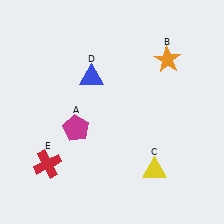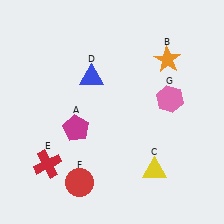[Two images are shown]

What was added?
A red circle (F), a pink hexagon (G) were added in Image 2.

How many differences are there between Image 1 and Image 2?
There are 2 differences between the two images.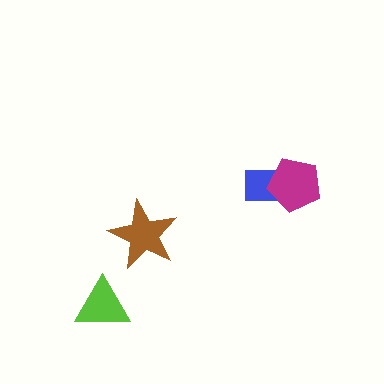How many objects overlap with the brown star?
0 objects overlap with the brown star.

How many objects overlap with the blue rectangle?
1 object overlaps with the blue rectangle.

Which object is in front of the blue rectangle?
The magenta pentagon is in front of the blue rectangle.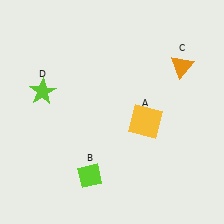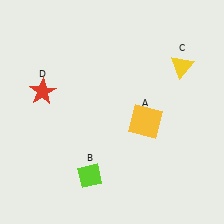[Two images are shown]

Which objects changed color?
C changed from orange to yellow. D changed from lime to red.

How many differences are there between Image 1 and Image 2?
There are 2 differences between the two images.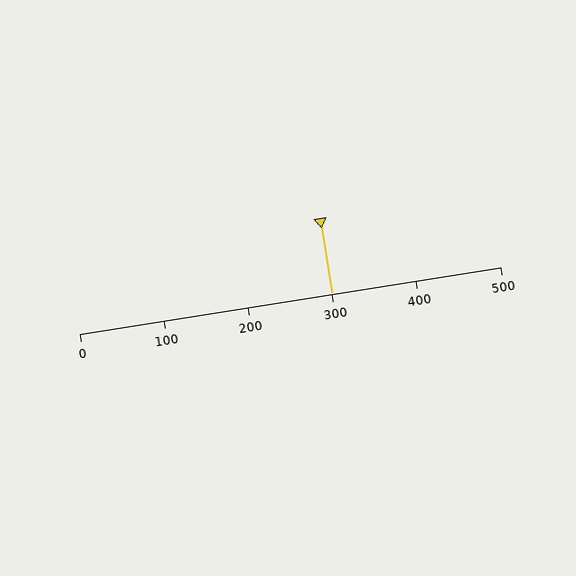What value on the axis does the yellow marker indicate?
The marker indicates approximately 300.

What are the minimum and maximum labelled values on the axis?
The axis runs from 0 to 500.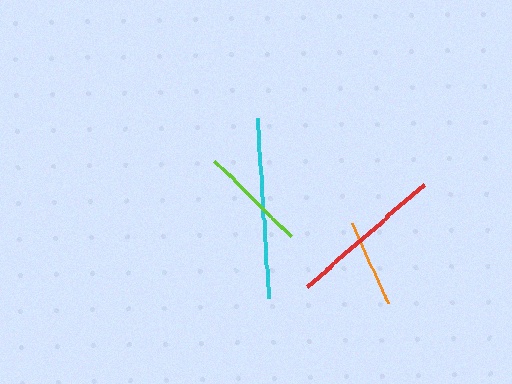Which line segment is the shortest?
The orange line is the shortest at approximately 89 pixels.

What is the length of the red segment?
The red segment is approximately 156 pixels long.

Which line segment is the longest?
The cyan line is the longest at approximately 180 pixels.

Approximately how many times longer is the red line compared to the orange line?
The red line is approximately 1.8 times the length of the orange line.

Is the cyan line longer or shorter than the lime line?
The cyan line is longer than the lime line.